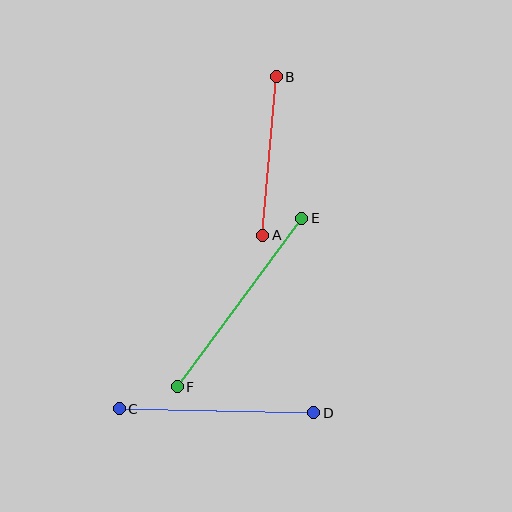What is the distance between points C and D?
The distance is approximately 194 pixels.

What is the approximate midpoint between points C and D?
The midpoint is at approximately (217, 411) pixels.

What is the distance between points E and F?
The distance is approximately 209 pixels.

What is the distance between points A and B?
The distance is approximately 159 pixels.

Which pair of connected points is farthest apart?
Points E and F are farthest apart.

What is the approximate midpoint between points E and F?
The midpoint is at approximately (239, 303) pixels.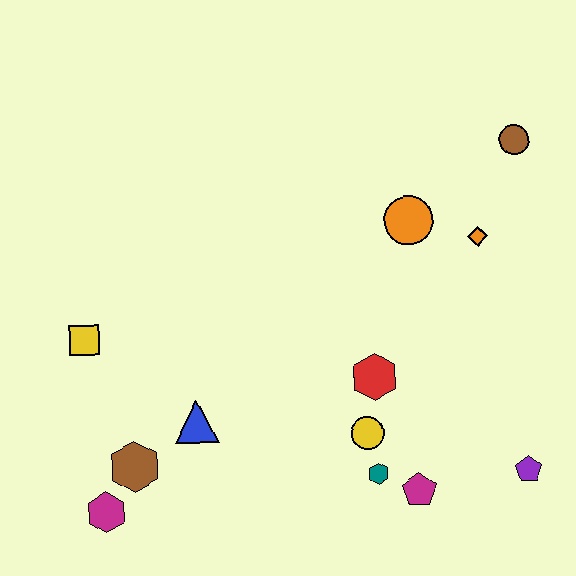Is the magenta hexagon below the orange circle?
Yes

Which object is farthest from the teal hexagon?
The brown circle is farthest from the teal hexagon.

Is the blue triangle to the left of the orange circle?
Yes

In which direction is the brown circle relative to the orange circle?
The brown circle is to the right of the orange circle.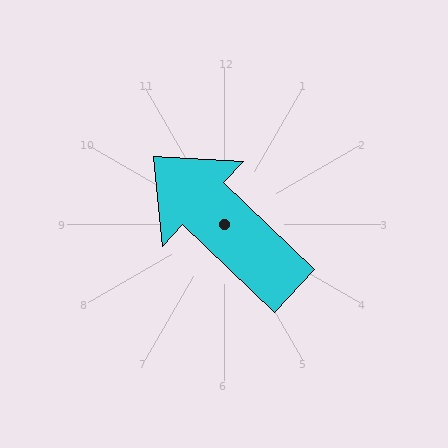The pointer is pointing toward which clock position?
Roughly 10 o'clock.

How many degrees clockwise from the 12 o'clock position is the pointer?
Approximately 314 degrees.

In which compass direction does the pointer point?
Northwest.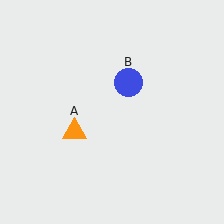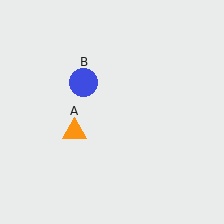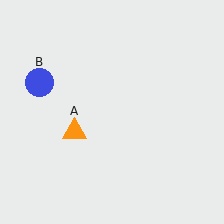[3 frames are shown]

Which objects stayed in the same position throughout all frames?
Orange triangle (object A) remained stationary.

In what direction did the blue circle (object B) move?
The blue circle (object B) moved left.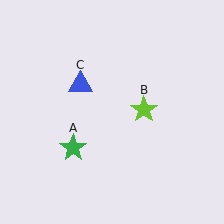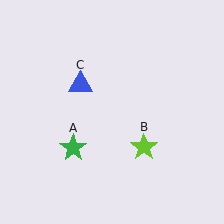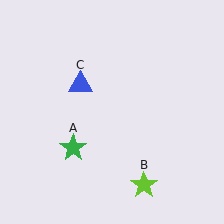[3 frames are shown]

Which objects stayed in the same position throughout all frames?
Green star (object A) and blue triangle (object C) remained stationary.